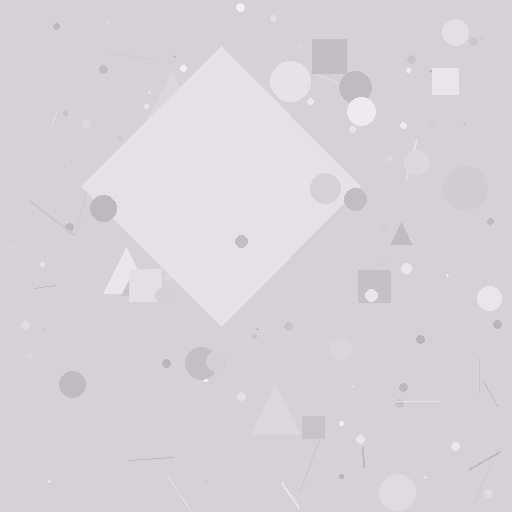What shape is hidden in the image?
A diamond is hidden in the image.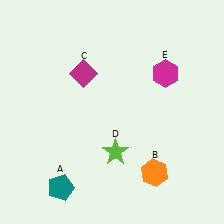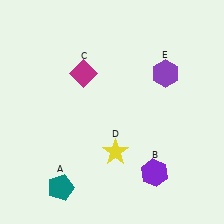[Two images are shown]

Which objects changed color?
B changed from orange to purple. D changed from lime to yellow. E changed from magenta to purple.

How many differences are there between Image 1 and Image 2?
There are 3 differences between the two images.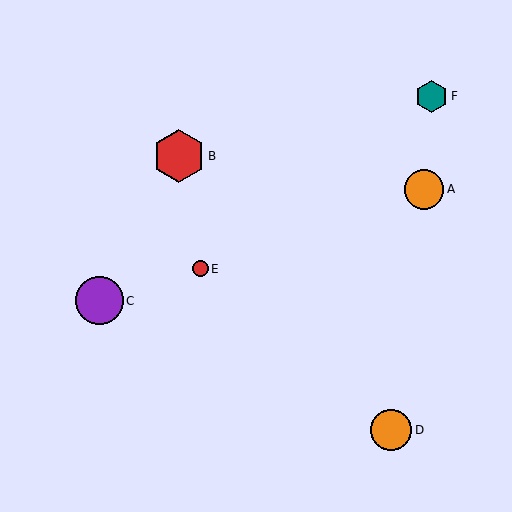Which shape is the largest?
The red hexagon (labeled B) is the largest.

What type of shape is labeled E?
Shape E is a red circle.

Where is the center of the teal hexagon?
The center of the teal hexagon is at (431, 96).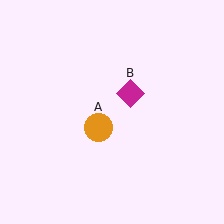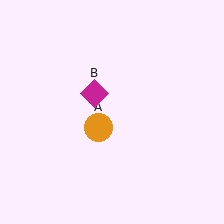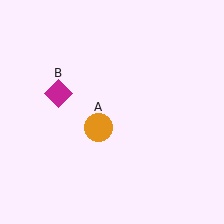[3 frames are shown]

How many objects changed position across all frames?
1 object changed position: magenta diamond (object B).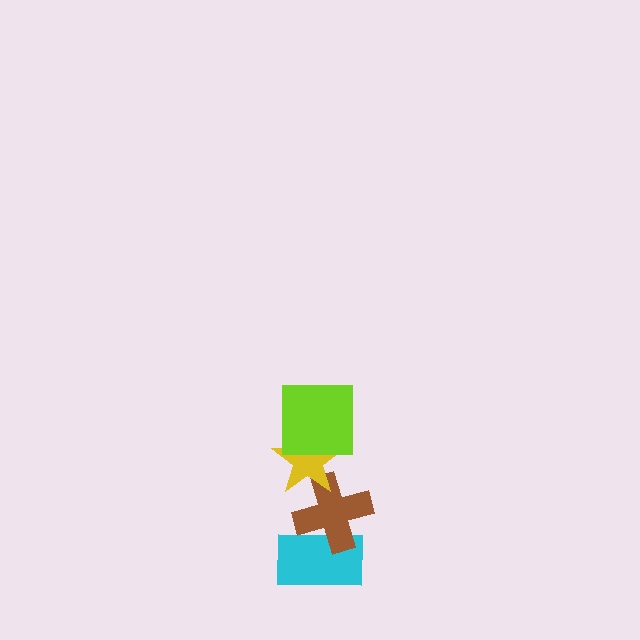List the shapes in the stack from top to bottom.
From top to bottom: the lime square, the yellow star, the brown cross, the cyan rectangle.